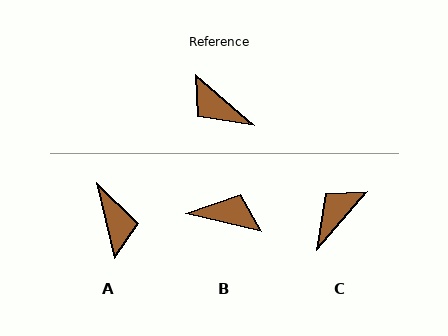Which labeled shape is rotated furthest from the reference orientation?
B, about 152 degrees away.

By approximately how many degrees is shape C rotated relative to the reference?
Approximately 90 degrees clockwise.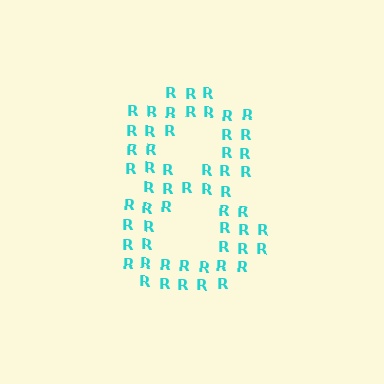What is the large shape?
The large shape is the digit 8.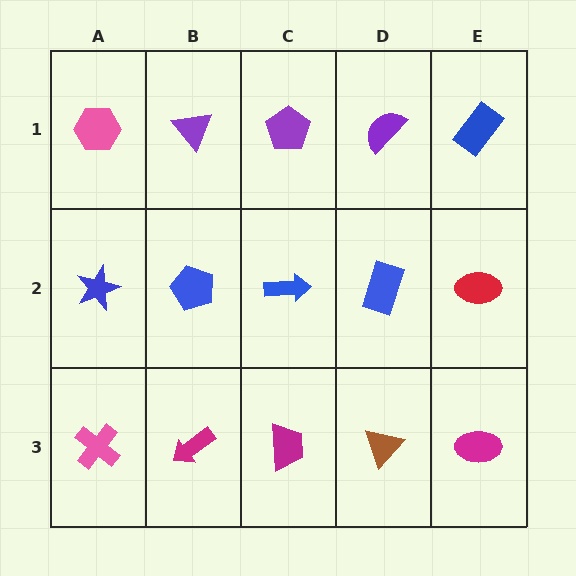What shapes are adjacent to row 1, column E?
A red ellipse (row 2, column E), a purple semicircle (row 1, column D).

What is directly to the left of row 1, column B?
A pink hexagon.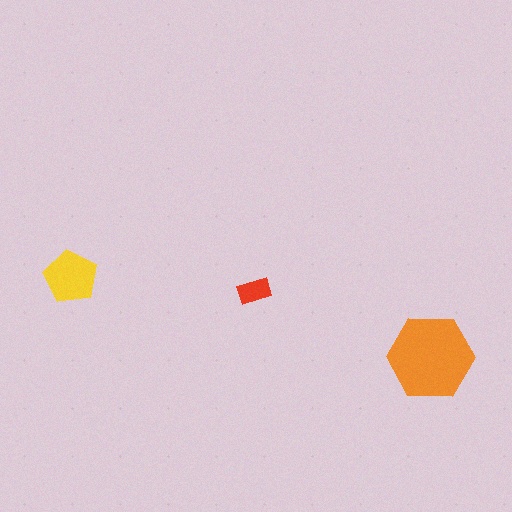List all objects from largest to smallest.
The orange hexagon, the yellow pentagon, the red rectangle.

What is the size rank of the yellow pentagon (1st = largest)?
2nd.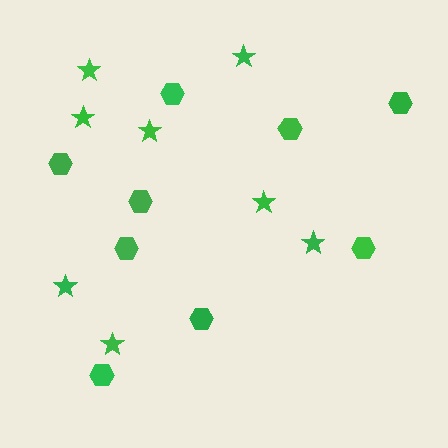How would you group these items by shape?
There are 2 groups: one group of hexagons (9) and one group of stars (8).